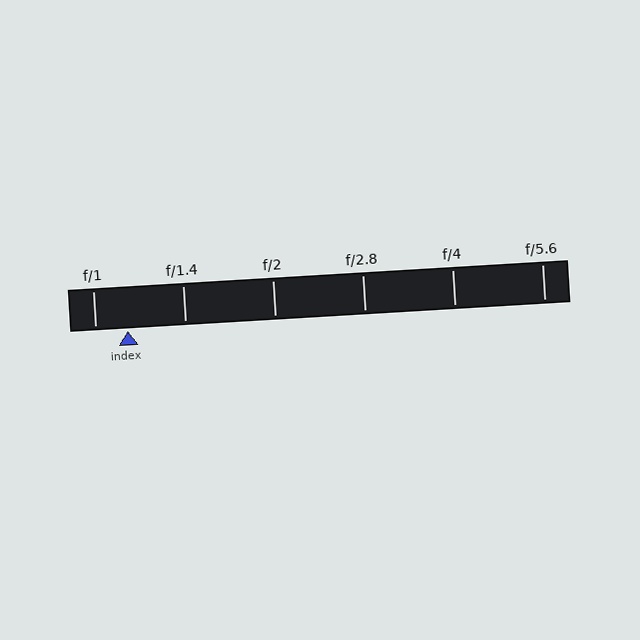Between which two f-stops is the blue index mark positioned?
The index mark is between f/1 and f/1.4.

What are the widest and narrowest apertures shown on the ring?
The widest aperture shown is f/1 and the narrowest is f/5.6.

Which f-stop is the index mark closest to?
The index mark is closest to f/1.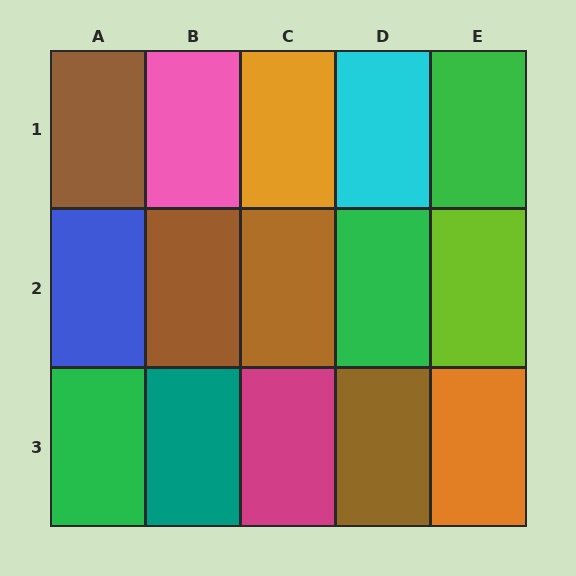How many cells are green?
3 cells are green.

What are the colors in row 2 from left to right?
Blue, brown, brown, green, lime.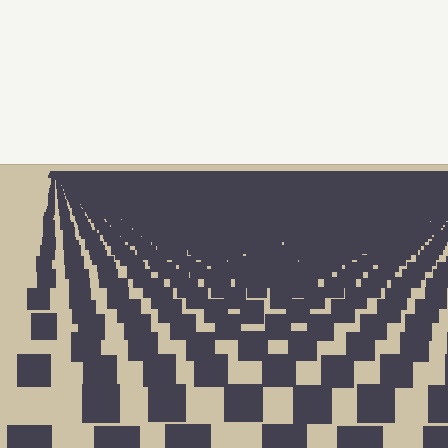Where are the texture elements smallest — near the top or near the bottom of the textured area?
Near the top.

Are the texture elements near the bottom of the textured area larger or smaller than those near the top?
Larger. Near the bottom, elements are closer to the viewer and appear at a bigger on-screen size.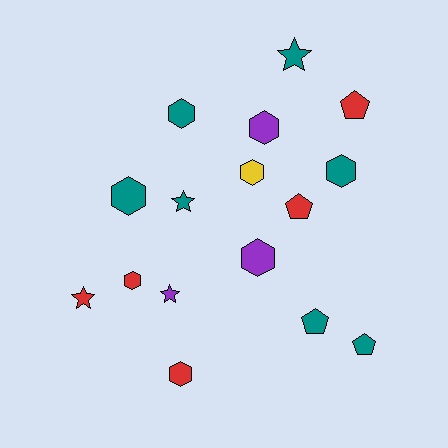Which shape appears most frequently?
Hexagon, with 8 objects.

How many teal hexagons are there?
There are 3 teal hexagons.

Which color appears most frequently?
Teal, with 7 objects.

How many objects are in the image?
There are 16 objects.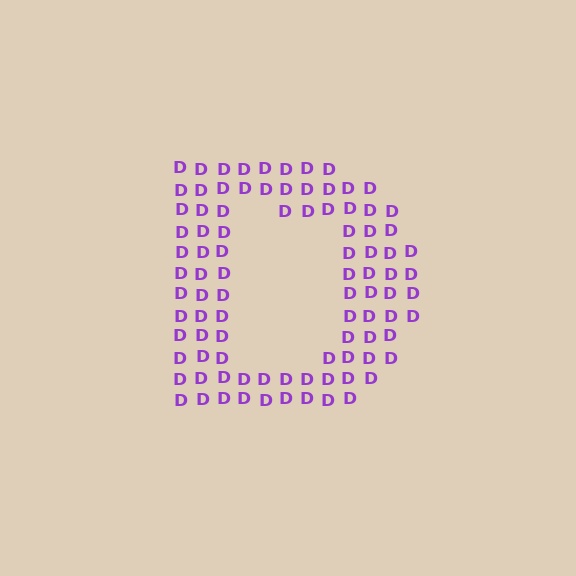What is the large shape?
The large shape is the letter D.